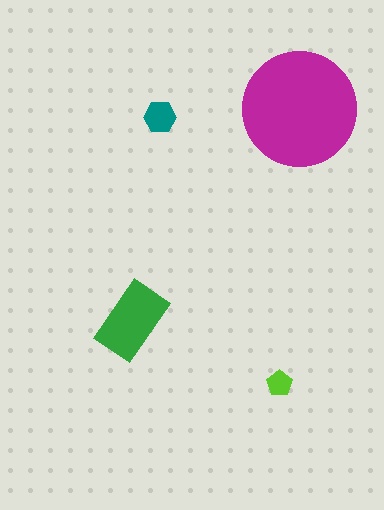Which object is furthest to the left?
The green rectangle is leftmost.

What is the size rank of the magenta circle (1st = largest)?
1st.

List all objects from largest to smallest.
The magenta circle, the green rectangle, the teal hexagon, the lime pentagon.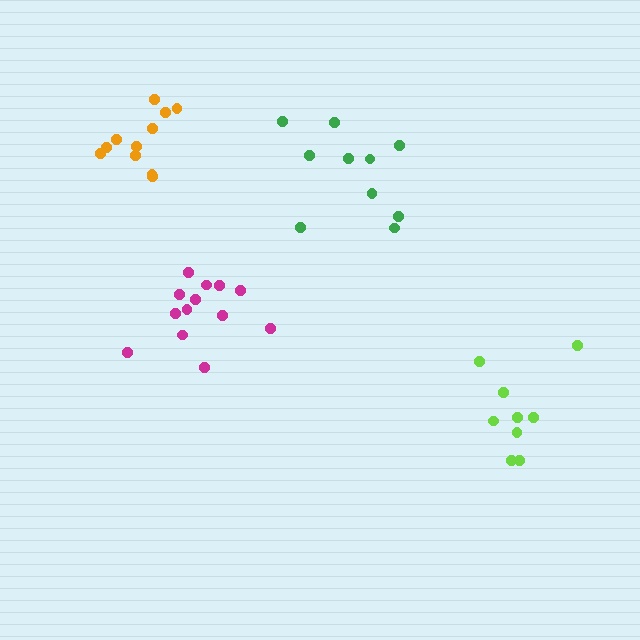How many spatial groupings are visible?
There are 4 spatial groupings.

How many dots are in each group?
Group 1: 13 dots, Group 2: 11 dots, Group 3: 10 dots, Group 4: 9 dots (43 total).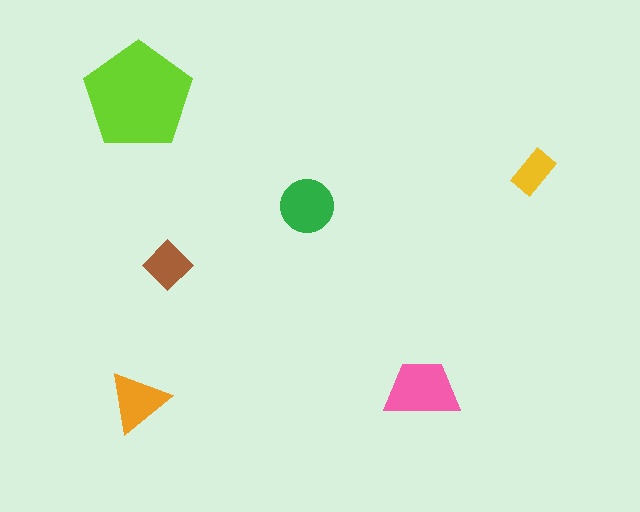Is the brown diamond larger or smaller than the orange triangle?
Smaller.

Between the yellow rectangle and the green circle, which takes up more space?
The green circle.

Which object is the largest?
The lime pentagon.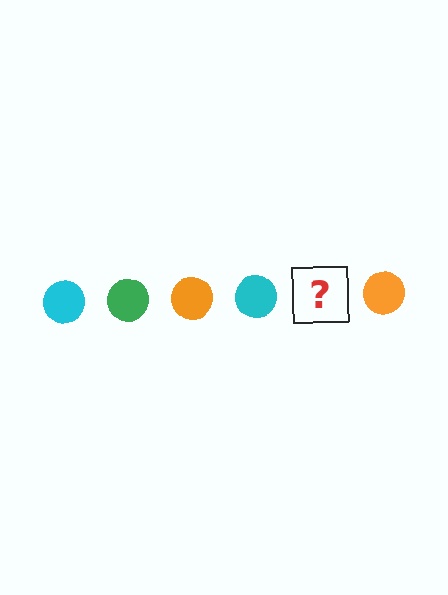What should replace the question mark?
The question mark should be replaced with a green circle.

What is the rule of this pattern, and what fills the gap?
The rule is that the pattern cycles through cyan, green, orange circles. The gap should be filled with a green circle.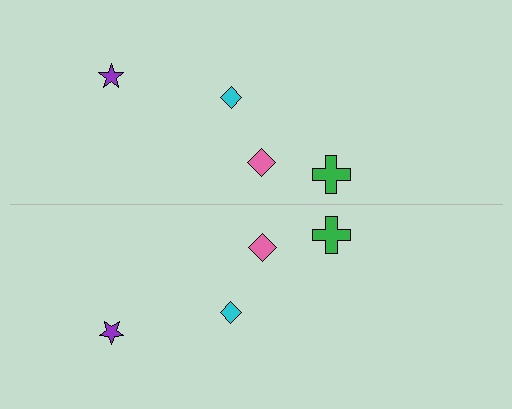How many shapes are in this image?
There are 8 shapes in this image.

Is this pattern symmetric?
Yes, this pattern has bilateral (reflection) symmetry.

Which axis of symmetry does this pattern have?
The pattern has a horizontal axis of symmetry running through the center of the image.